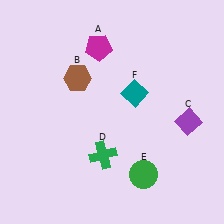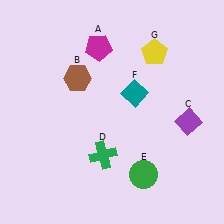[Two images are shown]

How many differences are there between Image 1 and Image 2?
There is 1 difference between the two images.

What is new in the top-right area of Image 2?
A yellow pentagon (G) was added in the top-right area of Image 2.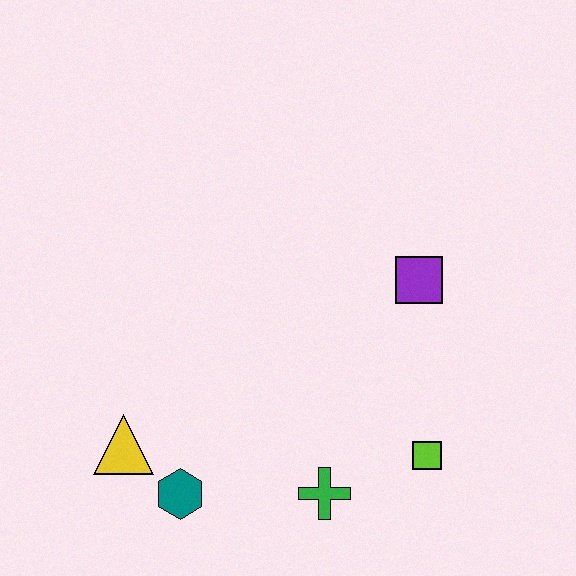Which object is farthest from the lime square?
The yellow triangle is farthest from the lime square.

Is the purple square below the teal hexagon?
No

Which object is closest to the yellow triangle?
The teal hexagon is closest to the yellow triangle.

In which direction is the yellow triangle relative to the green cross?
The yellow triangle is to the left of the green cross.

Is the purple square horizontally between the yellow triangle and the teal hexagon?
No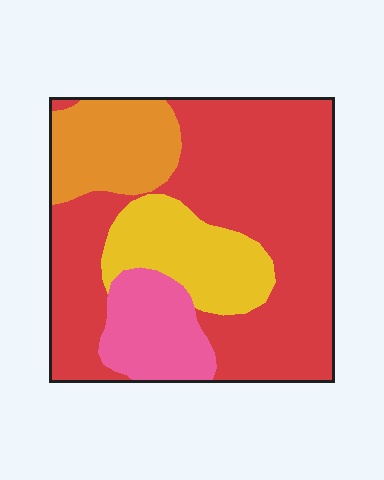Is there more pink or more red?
Red.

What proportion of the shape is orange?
Orange takes up about one sixth (1/6) of the shape.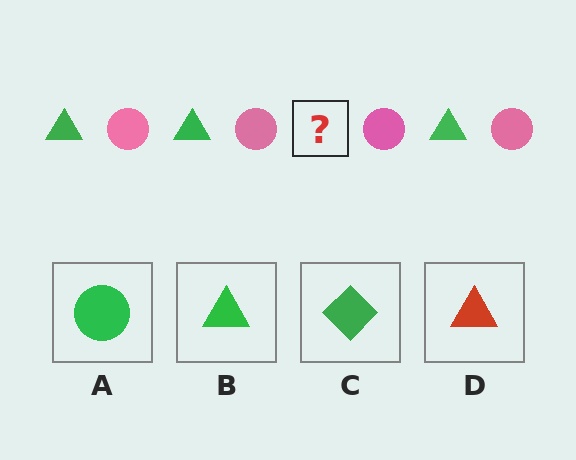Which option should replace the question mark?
Option B.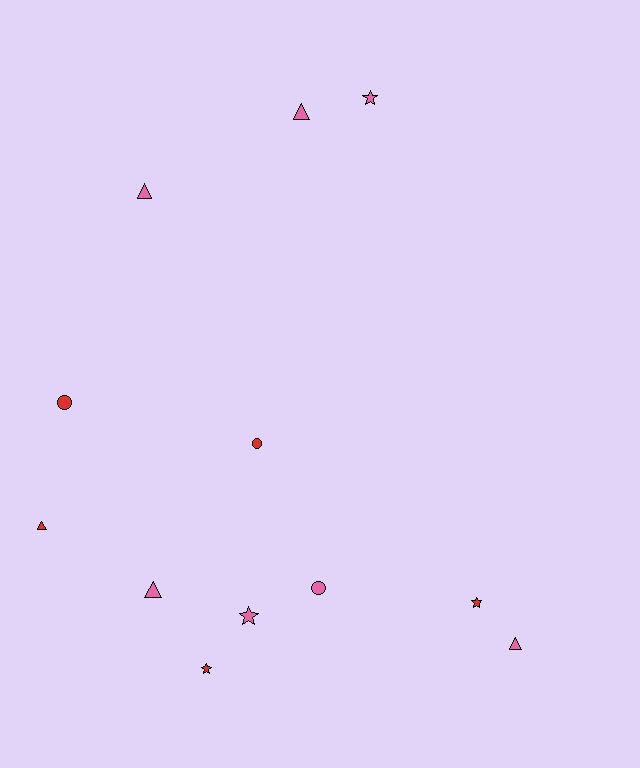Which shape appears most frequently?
Triangle, with 5 objects.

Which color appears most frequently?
Pink, with 7 objects.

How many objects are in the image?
There are 12 objects.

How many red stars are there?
There are 2 red stars.